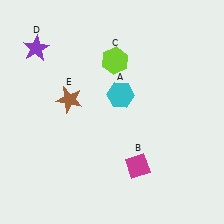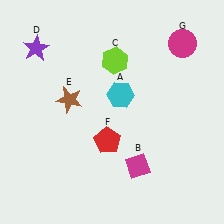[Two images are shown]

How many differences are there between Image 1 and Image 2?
There are 2 differences between the two images.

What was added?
A red pentagon (F), a magenta circle (G) were added in Image 2.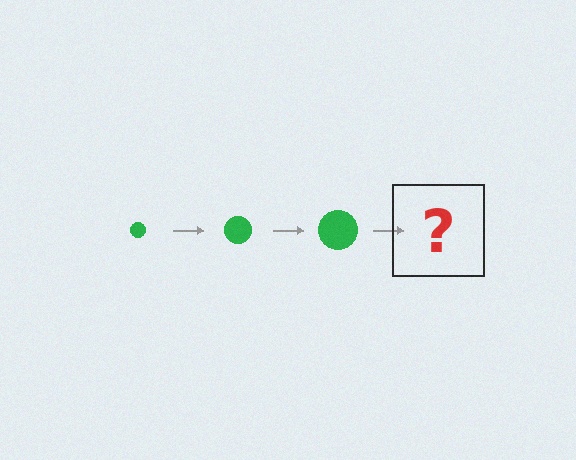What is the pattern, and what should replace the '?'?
The pattern is that the circle gets progressively larger each step. The '?' should be a green circle, larger than the previous one.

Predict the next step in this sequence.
The next step is a green circle, larger than the previous one.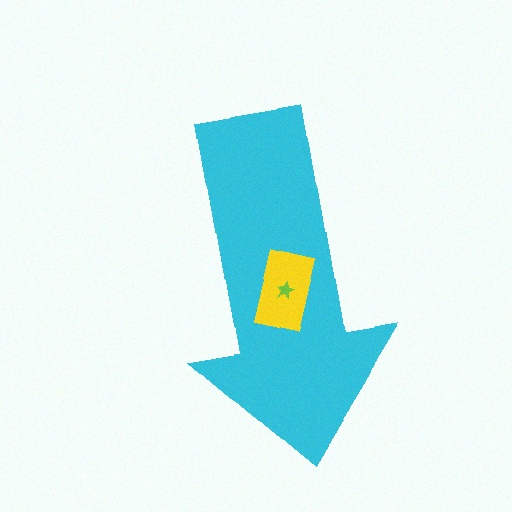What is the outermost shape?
The cyan arrow.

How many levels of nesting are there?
3.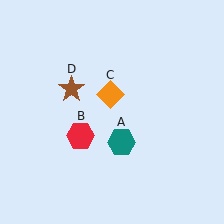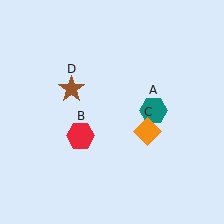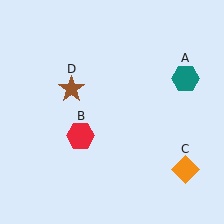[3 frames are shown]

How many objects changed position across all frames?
2 objects changed position: teal hexagon (object A), orange diamond (object C).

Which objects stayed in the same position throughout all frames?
Red hexagon (object B) and brown star (object D) remained stationary.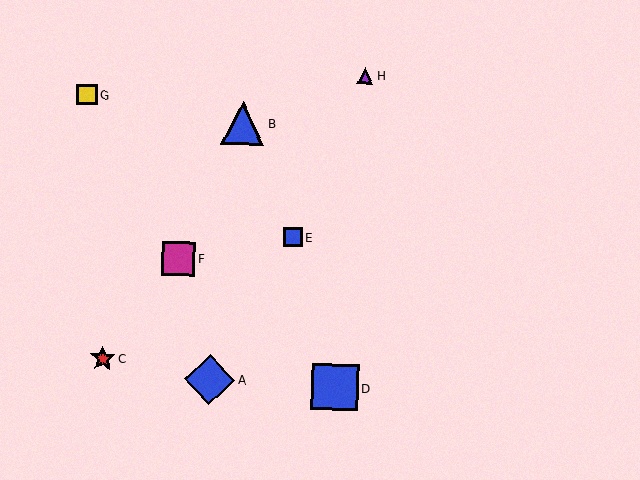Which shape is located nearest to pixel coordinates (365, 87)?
The purple triangle (labeled H) at (365, 76) is nearest to that location.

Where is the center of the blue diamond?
The center of the blue diamond is at (210, 379).